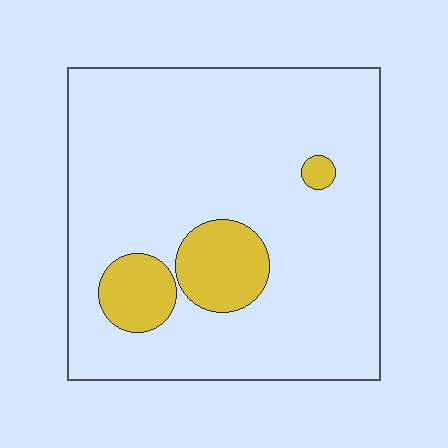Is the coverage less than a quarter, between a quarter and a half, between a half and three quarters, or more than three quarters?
Less than a quarter.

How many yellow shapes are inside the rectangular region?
3.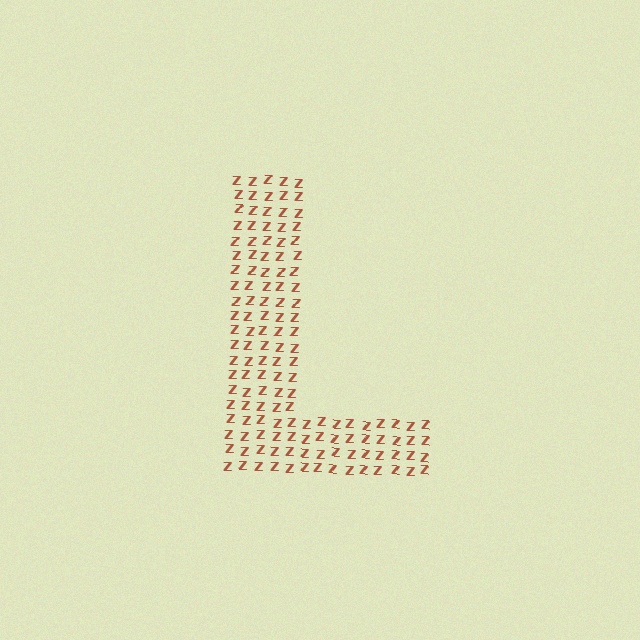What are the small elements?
The small elements are letter Z's.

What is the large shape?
The large shape is the letter L.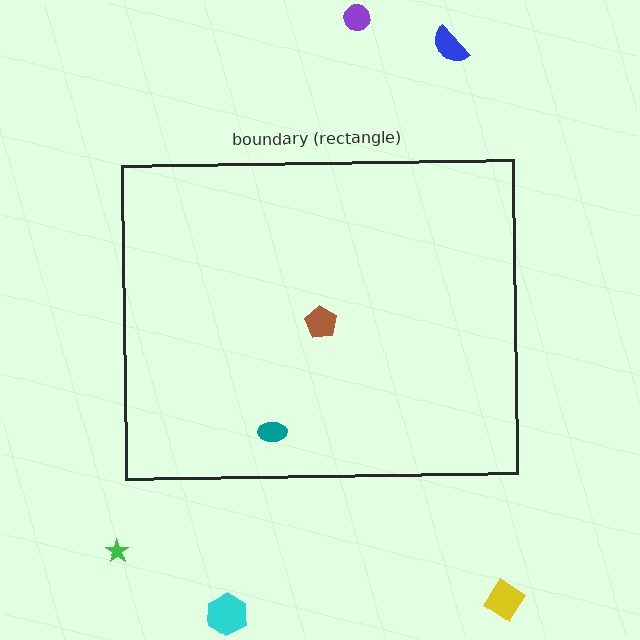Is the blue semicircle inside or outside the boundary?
Outside.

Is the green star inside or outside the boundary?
Outside.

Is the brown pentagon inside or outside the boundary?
Inside.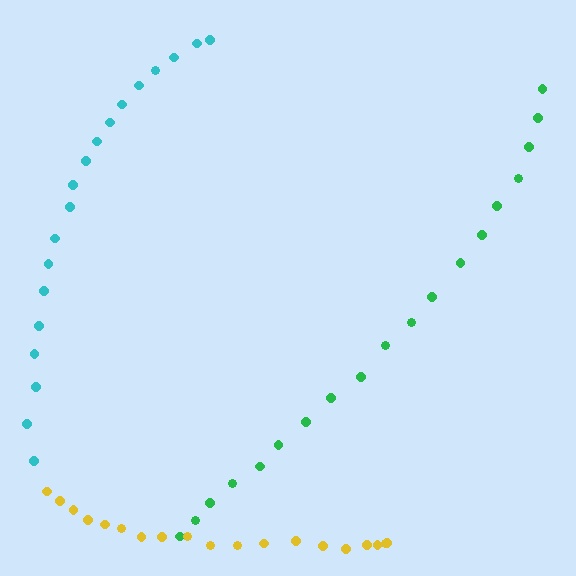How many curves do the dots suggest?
There are 3 distinct paths.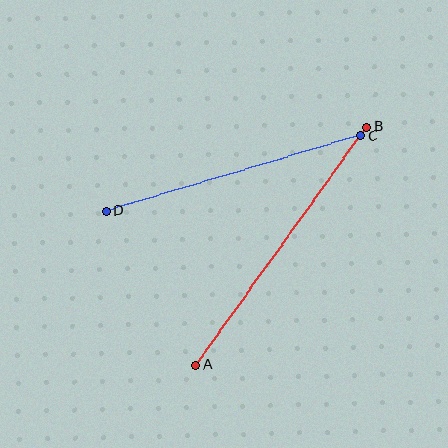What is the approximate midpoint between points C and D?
The midpoint is at approximately (233, 173) pixels.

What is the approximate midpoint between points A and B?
The midpoint is at approximately (281, 246) pixels.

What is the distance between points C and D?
The distance is approximately 266 pixels.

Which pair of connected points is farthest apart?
Points A and B are farthest apart.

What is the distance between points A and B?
The distance is approximately 293 pixels.